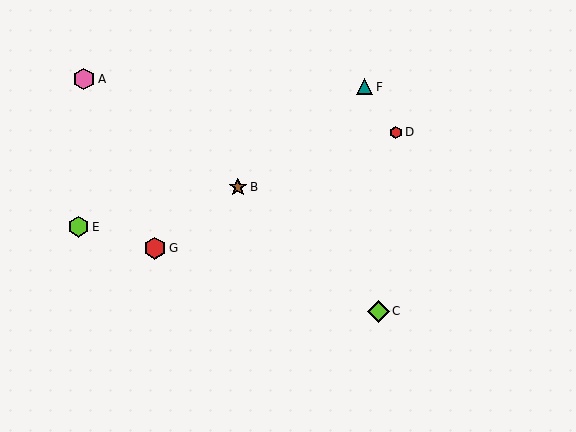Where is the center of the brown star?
The center of the brown star is at (238, 187).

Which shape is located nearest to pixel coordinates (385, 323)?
The lime diamond (labeled C) at (378, 311) is nearest to that location.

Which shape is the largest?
The lime diamond (labeled C) is the largest.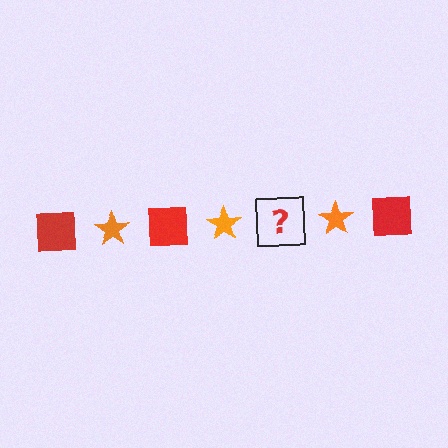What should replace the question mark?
The question mark should be replaced with a red square.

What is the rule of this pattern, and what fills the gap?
The rule is that the pattern alternates between red square and orange star. The gap should be filled with a red square.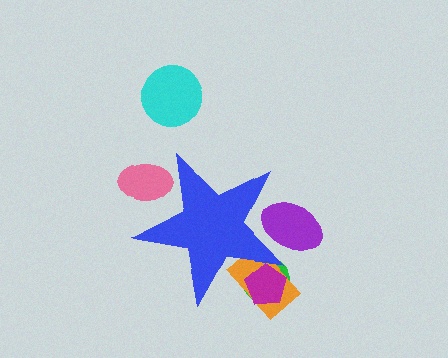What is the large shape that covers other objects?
A blue star.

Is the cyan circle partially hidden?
No, the cyan circle is fully visible.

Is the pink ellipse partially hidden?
Yes, the pink ellipse is partially hidden behind the blue star.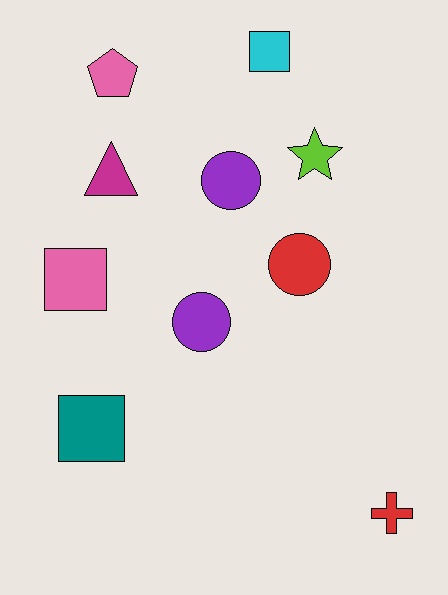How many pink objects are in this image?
There are 2 pink objects.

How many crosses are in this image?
There is 1 cross.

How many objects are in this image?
There are 10 objects.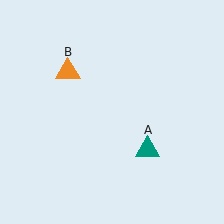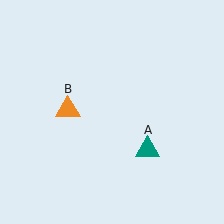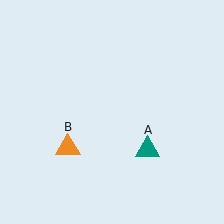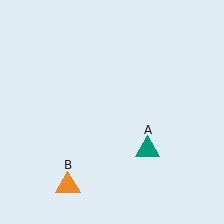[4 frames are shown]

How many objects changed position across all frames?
1 object changed position: orange triangle (object B).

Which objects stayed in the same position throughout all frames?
Teal triangle (object A) remained stationary.